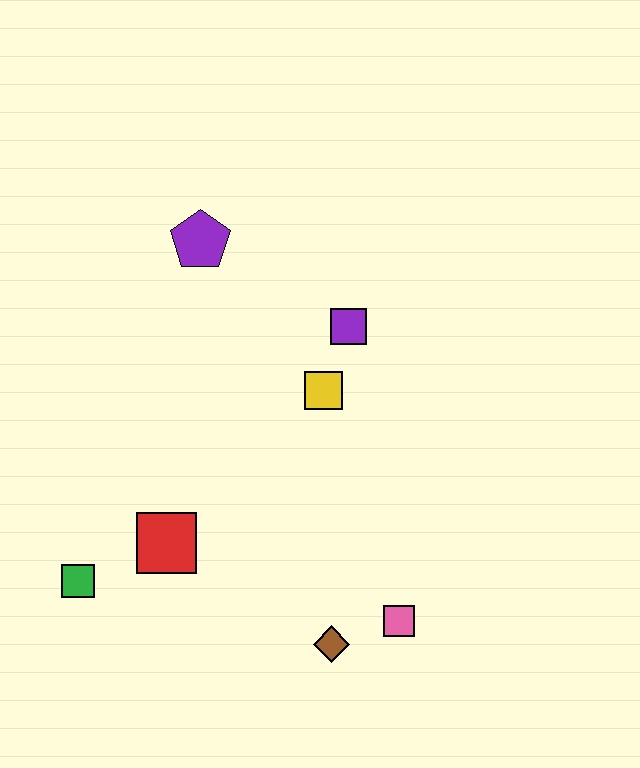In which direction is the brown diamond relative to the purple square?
The brown diamond is below the purple square.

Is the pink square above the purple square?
No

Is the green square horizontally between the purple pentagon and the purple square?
No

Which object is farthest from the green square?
The purple square is farthest from the green square.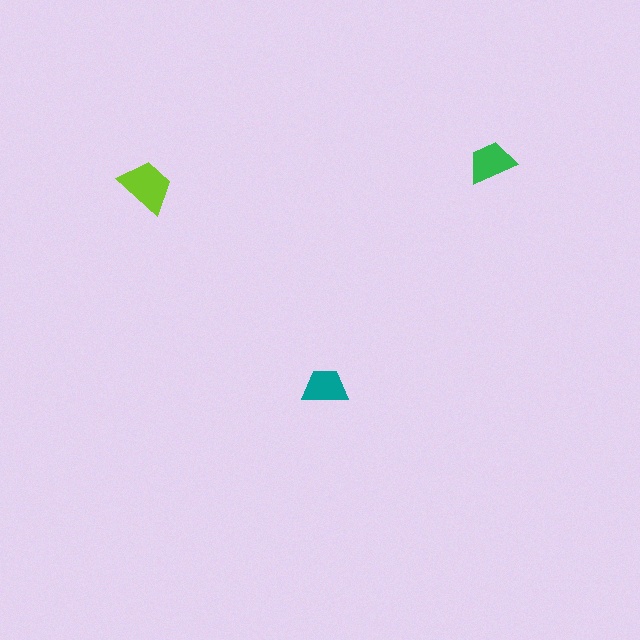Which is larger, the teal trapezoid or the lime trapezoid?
The lime one.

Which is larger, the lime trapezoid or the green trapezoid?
The lime one.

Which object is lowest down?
The teal trapezoid is bottommost.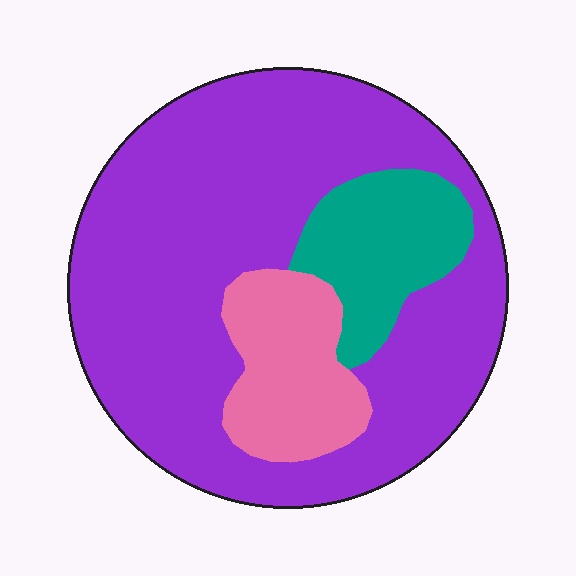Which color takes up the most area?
Purple, at roughly 70%.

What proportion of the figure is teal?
Teal covers roughly 15% of the figure.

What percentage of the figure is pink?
Pink takes up about one eighth (1/8) of the figure.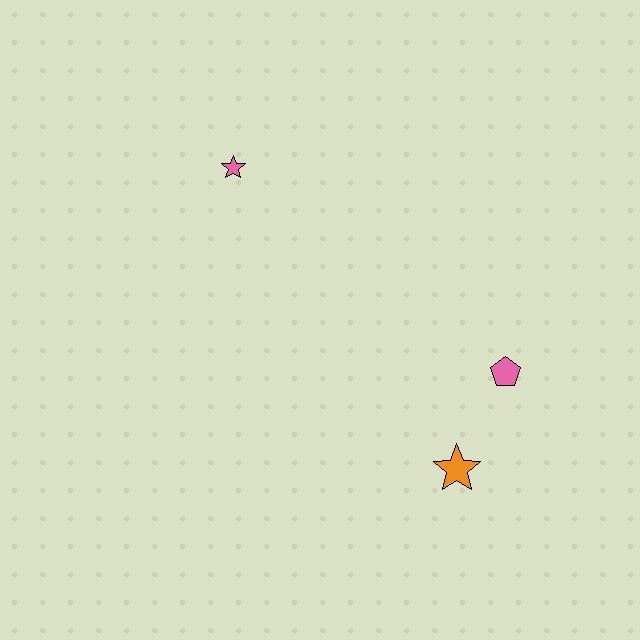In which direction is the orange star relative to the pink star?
The orange star is below the pink star.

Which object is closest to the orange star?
The pink pentagon is closest to the orange star.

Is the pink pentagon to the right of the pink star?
Yes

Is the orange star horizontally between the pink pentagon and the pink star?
Yes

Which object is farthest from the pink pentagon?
The pink star is farthest from the pink pentagon.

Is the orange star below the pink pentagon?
Yes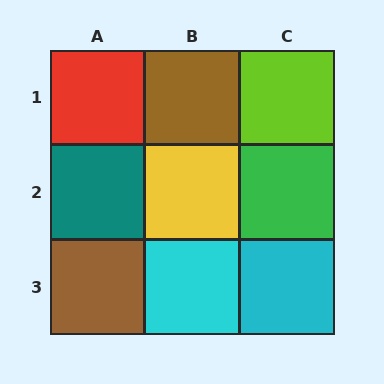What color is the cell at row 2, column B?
Yellow.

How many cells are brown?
2 cells are brown.